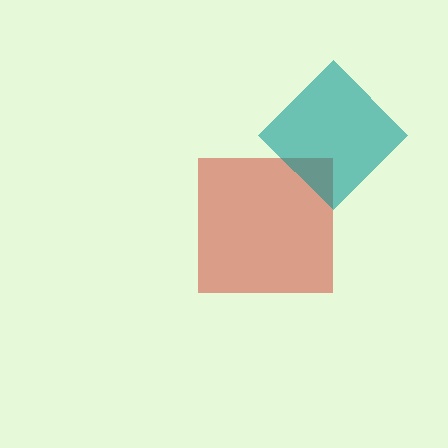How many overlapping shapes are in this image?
There are 2 overlapping shapes in the image.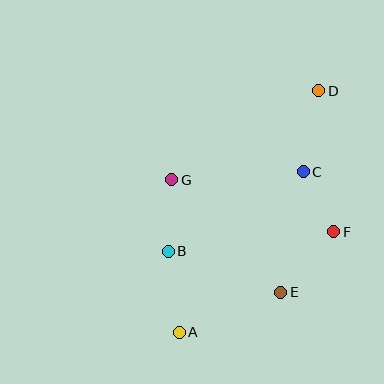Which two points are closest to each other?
Points C and F are closest to each other.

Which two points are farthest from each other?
Points A and D are farthest from each other.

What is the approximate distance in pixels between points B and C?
The distance between B and C is approximately 157 pixels.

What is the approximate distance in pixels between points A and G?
The distance between A and G is approximately 153 pixels.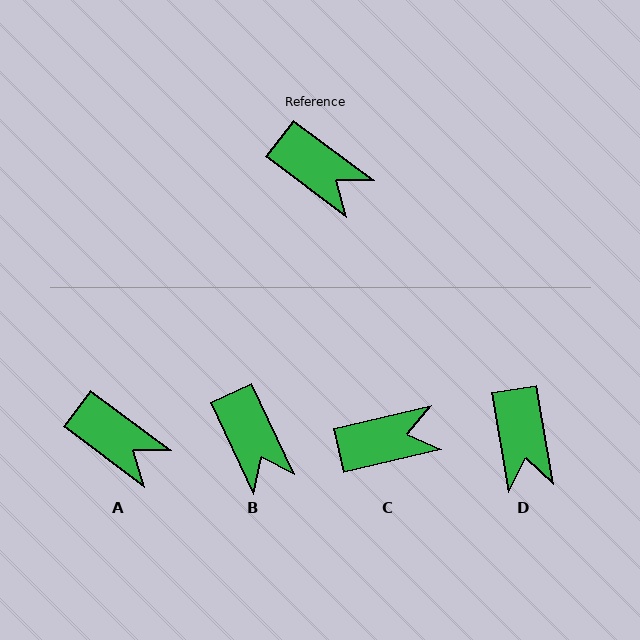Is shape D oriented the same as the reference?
No, it is off by about 44 degrees.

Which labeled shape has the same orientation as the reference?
A.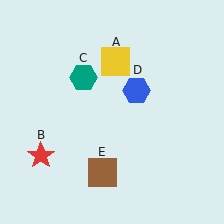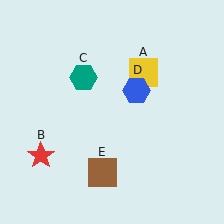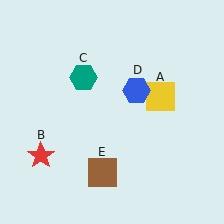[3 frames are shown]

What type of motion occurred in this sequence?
The yellow square (object A) rotated clockwise around the center of the scene.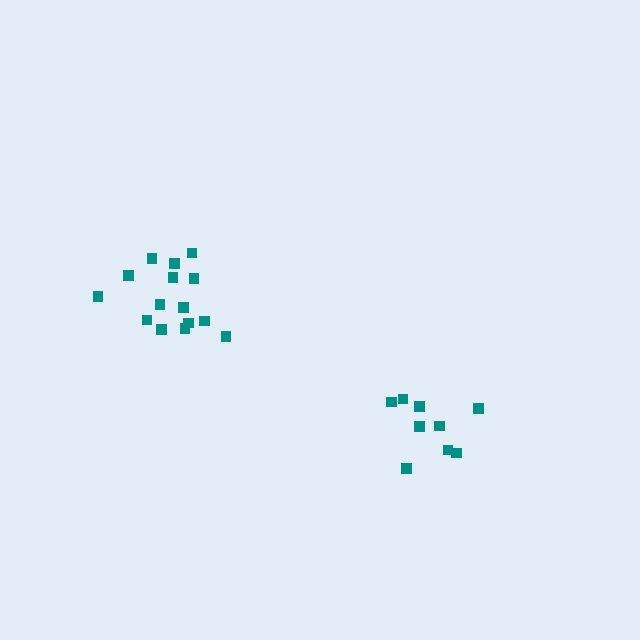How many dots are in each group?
Group 1: 9 dots, Group 2: 15 dots (24 total).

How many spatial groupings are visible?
There are 2 spatial groupings.